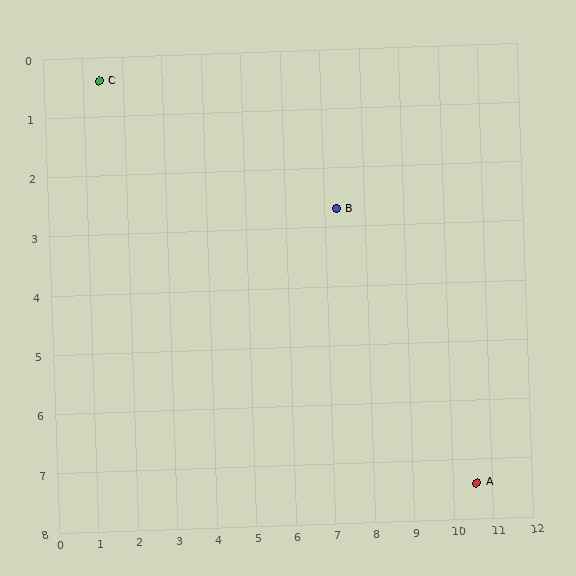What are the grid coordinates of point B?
Point B is at approximately (7.3, 2.7).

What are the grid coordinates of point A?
Point A is at approximately (10.6, 7.4).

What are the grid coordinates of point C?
Point C is at approximately (1.4, 0.4).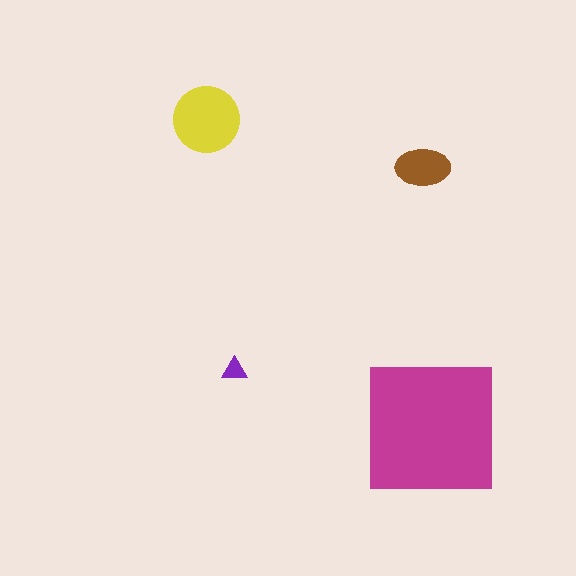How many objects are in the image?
There are 4 objects in the image.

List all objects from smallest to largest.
The purple triangle, the brown ellipse, the yellow circle, the magenta square.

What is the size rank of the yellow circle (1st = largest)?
2nd.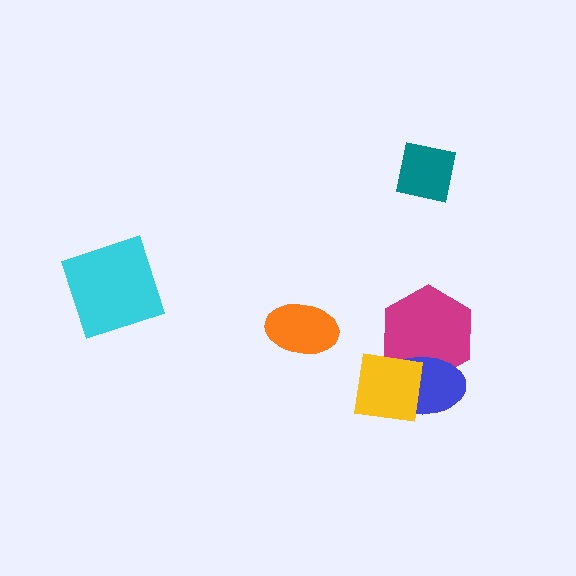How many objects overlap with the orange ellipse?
0 objects overlap with the orange ellipse.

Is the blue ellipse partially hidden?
Yes, it is partially covered by another shape.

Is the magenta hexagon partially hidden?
Yes, it is partially covered by another shape.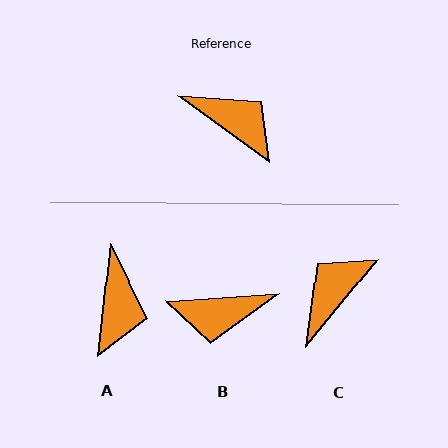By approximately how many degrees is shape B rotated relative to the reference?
Approximately 140 degrees clockwise.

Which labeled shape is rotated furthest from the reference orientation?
B, about 140 degrees away.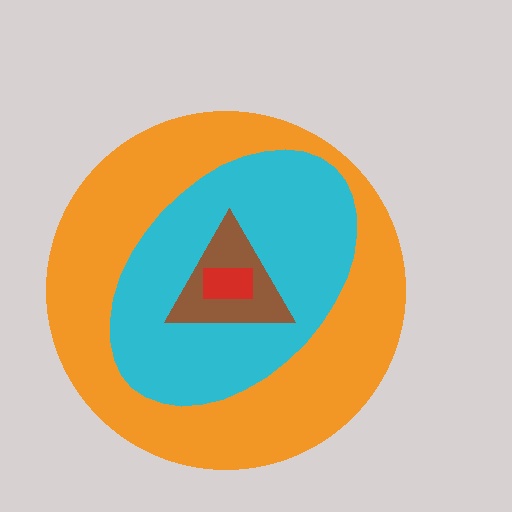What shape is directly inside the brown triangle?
The red rectangle.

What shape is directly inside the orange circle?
The cyan ellipse.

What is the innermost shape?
The red rectangle.